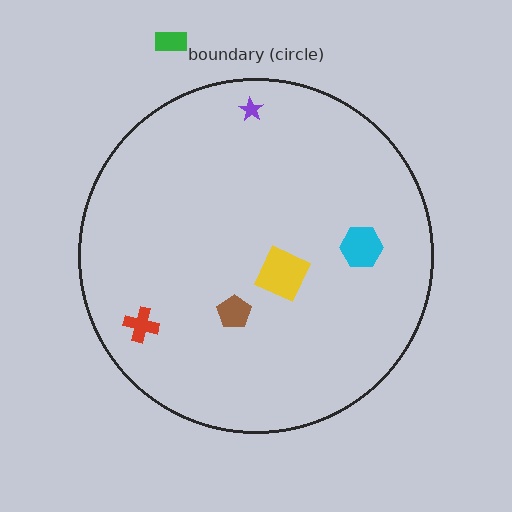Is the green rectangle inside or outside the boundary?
Outside.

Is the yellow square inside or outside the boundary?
Inside.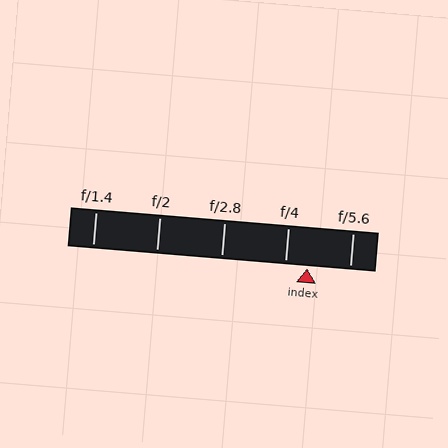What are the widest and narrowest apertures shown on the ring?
The widest aperture shown is f/1.4 and the narrowest is f/5.6.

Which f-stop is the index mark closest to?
The index mark is closest to f/4.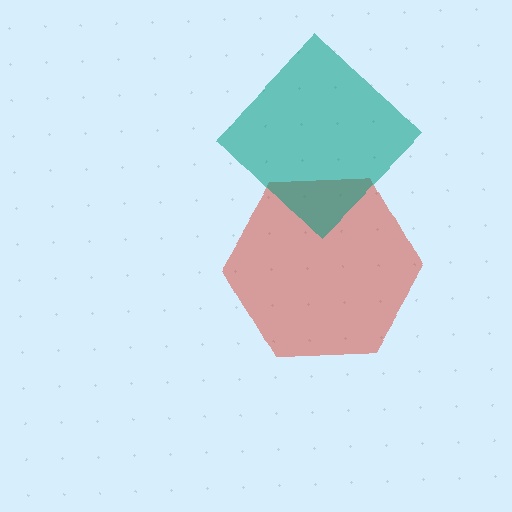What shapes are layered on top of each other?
The layered shapes are: a red hexagon, a teal diamond.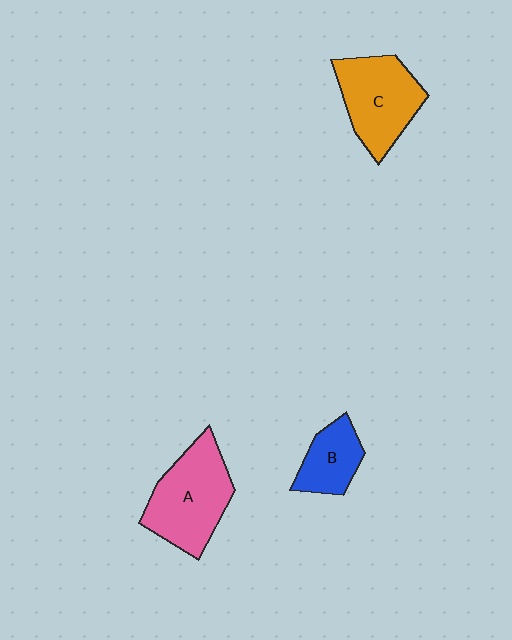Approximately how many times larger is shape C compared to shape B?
Approximately 1.7 times.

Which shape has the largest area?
Shape A (pink).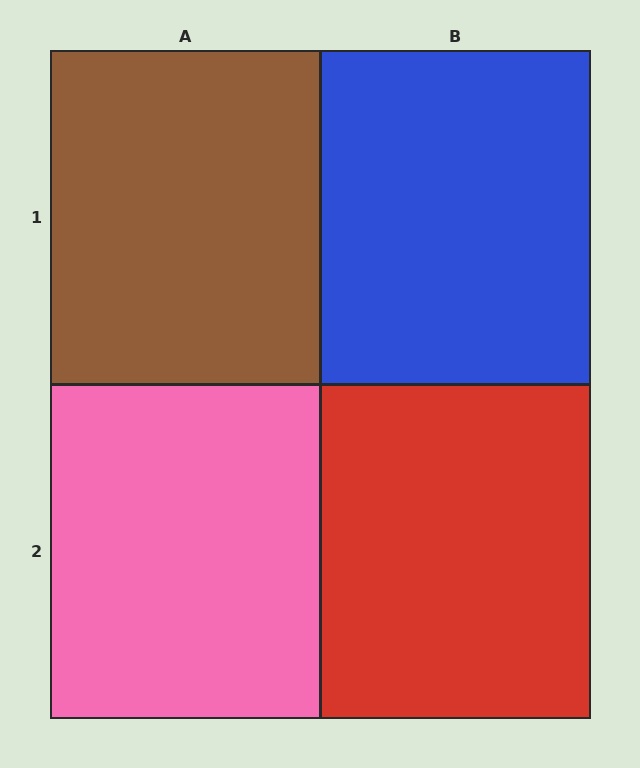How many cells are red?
1 cell is red.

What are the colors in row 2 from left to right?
Pink, red.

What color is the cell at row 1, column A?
Brown.